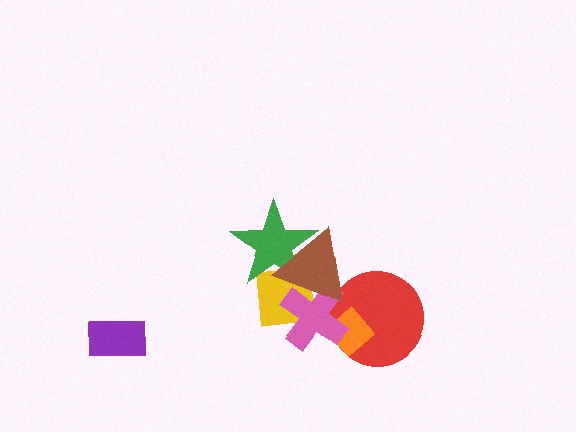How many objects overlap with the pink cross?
4 objects overlap with the pink cross.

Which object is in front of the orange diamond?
The pink cross is in front of the orange diamond.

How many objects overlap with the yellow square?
3 objects overlap with the yellow square.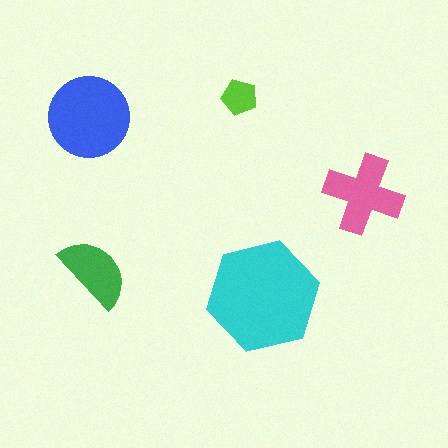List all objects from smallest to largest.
The lime pentagon, the green semicircle, the pink cross, the blue circle, the cyan hexagon.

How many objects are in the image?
There are 5 objects in the image.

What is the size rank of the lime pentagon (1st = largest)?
5th.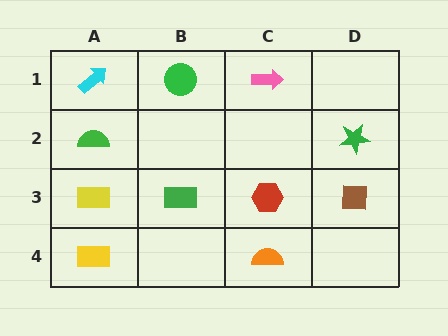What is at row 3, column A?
A yellow rectangle.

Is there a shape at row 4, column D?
No, that cell is empty.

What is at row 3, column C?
A red hexagon.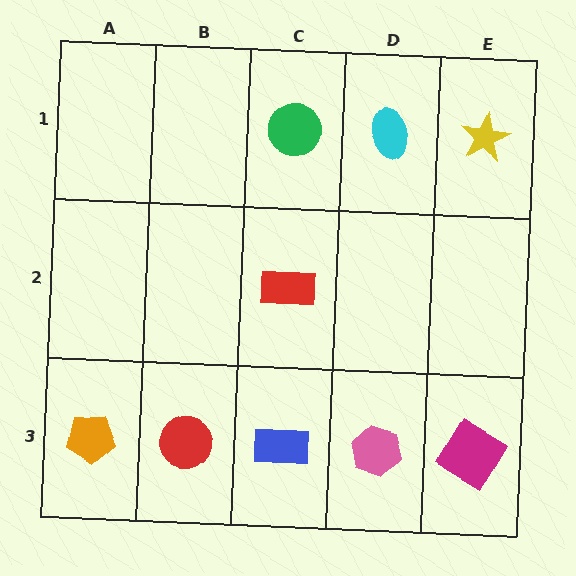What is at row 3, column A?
An orange pentagon.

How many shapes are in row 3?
5 shapes.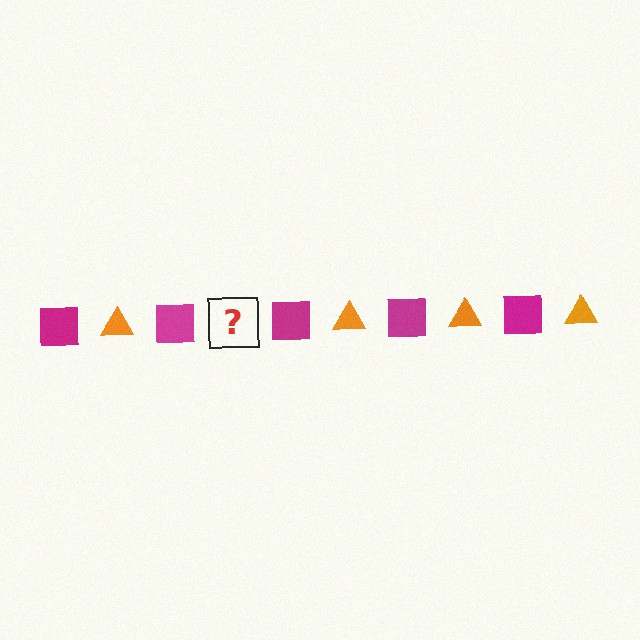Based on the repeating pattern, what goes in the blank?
The blank should be an orange triangle.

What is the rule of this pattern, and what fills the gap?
The rule is that the pattern alternates between magenta square and orange triangle. The gap should be filled with an orange triangle.